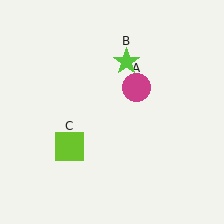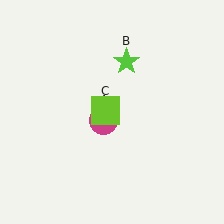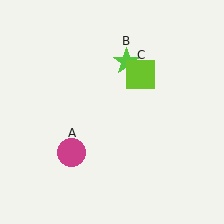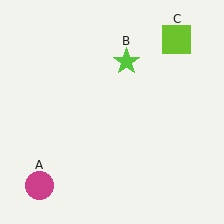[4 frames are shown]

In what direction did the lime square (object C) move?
The lime square (object C) moved up and to the right.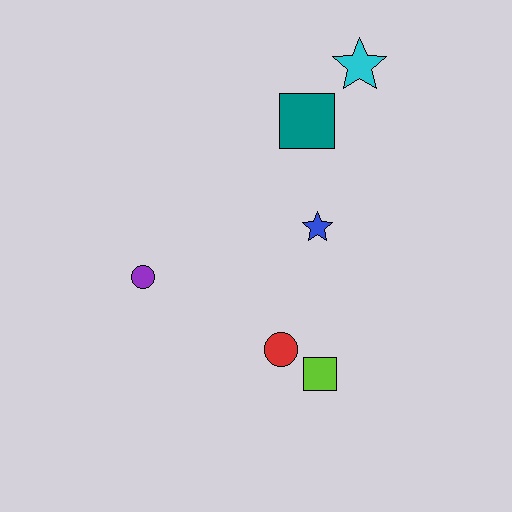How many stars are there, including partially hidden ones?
There are 2 stars.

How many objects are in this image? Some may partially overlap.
There are 6 objects.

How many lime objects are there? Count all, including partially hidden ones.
There is 1 lime object.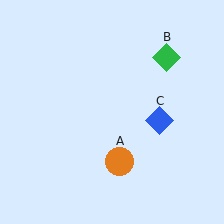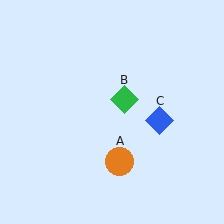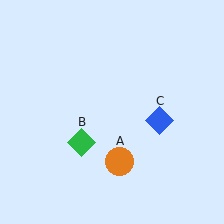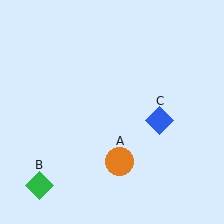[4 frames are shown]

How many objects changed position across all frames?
1 object changed position: green diamond (object B).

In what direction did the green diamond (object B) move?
The green diamond (object B) moved down and to the left.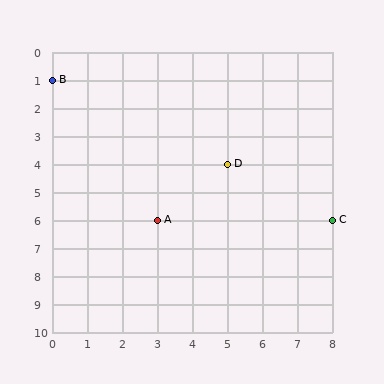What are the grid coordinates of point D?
Point D is at grid coordinates (5, 4).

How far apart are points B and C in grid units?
Points B and C are 8 columns and 5 rows apart (about 9.4 grid units diagonally).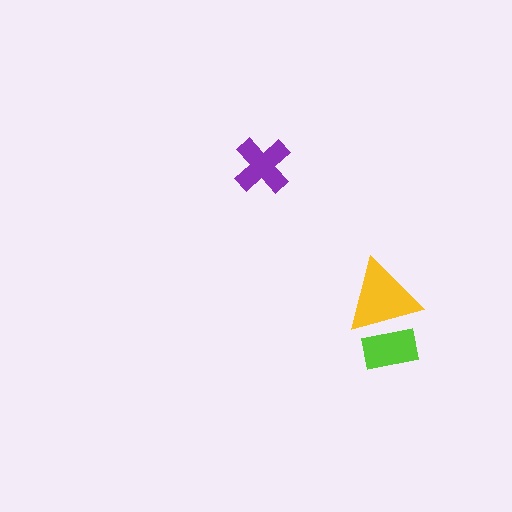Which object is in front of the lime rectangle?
The yellow triangle is in front of the lime rectangle.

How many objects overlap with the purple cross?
0 objects overlap with the purple cross.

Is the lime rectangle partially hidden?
Yes, it is partially covered by another shape.